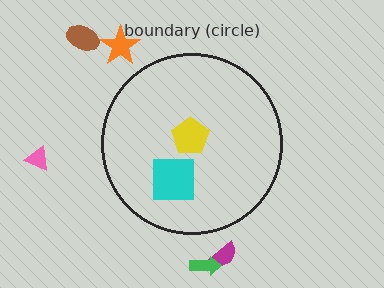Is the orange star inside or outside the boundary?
Outside.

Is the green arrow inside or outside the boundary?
Outside.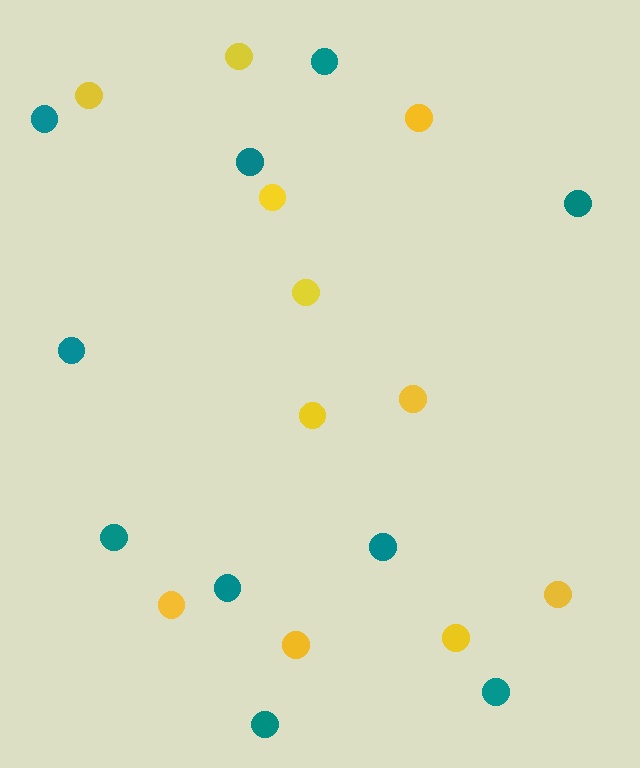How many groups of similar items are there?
There are 2 groups: one group of teal circles (10) and one group of yellow circles (11).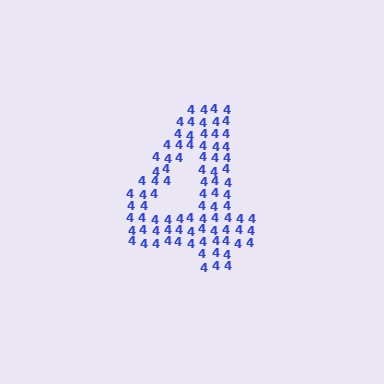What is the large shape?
The large shape is the digit 4.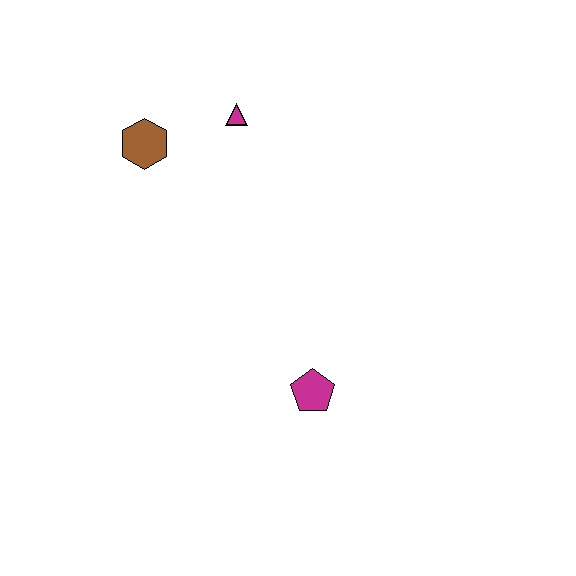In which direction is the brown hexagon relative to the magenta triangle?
The brown hexagon is to the left of the magenta triangle.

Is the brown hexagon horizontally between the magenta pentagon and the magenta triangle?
No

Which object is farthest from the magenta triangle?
The magenta pentagon is farthest from the magenta triangle.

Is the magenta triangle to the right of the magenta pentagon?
No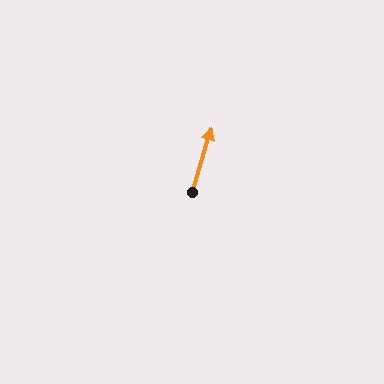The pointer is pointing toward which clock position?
Roughly 1 o'clock.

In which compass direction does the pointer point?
North.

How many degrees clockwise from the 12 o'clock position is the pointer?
Approximately 17 degrees.